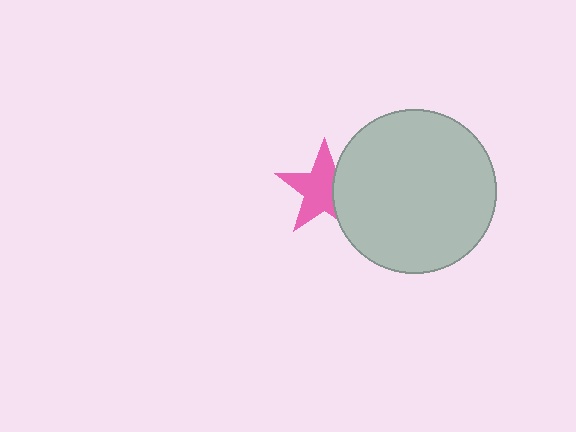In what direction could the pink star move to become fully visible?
The pink star could move left. That would shift it out from behind the light gray circle entirely.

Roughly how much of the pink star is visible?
Most of it is visible (roughly 68%).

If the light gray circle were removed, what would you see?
You would see the complete pink star.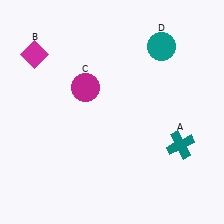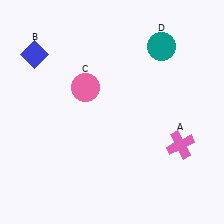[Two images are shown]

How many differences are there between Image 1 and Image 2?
There are 3 differences between the two images.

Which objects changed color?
A changed from teal to pink. B changed from magenta to blue. C changed from magenta to pink.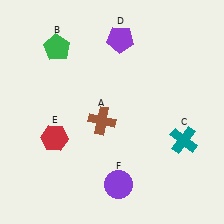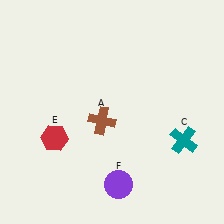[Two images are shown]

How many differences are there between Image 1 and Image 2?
There are 2 differences between the two images.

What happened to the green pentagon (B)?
The green pentagon (B) was removed in Image 2. It was in the top-left area of Image 1.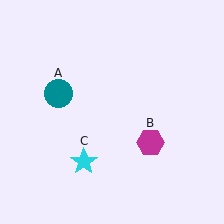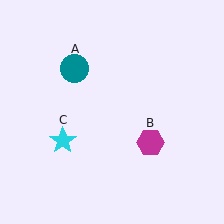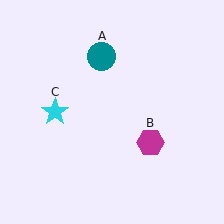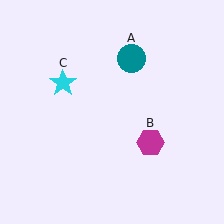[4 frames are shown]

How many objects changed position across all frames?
2 objects changed position: teal circle (object A), cyan star (object C).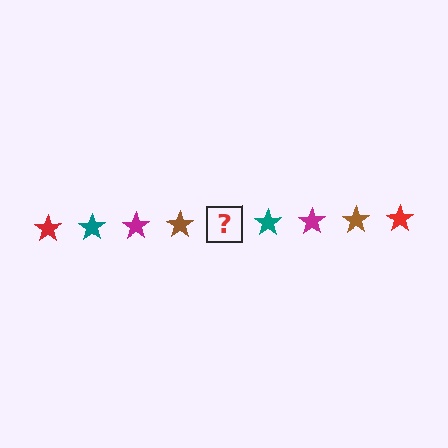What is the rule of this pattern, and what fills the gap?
The rule is that the pattern cycles through red, teal, magenta, brown stars. The gap should be filled with a red star.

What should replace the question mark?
The question mark should be replaced with a red star.